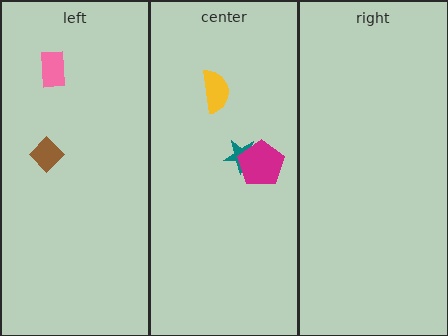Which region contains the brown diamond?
The left region.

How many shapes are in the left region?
2.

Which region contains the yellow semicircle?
The center region.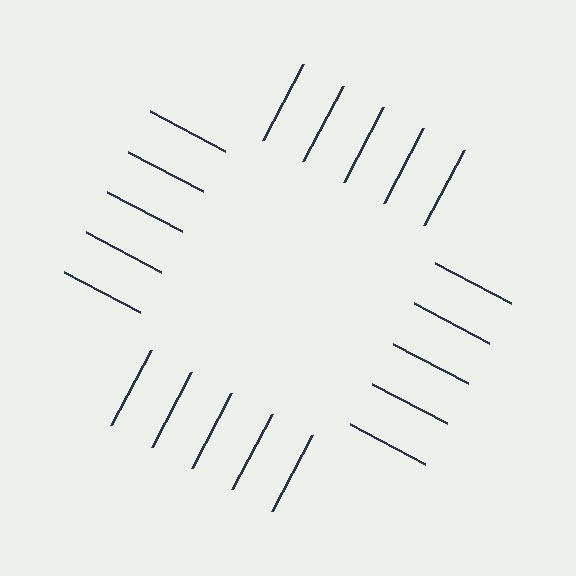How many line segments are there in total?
20 — 5 along each of the 4 edges.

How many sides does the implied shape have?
4 sides — the line-ends trace a square.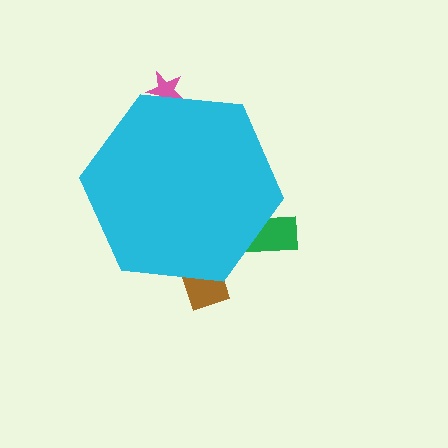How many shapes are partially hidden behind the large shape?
3 shapes are partially hidden.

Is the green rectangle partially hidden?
Yes, the green rectangle is partially hidden behind the cyan hexagon.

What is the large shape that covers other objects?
A cyan hexagon.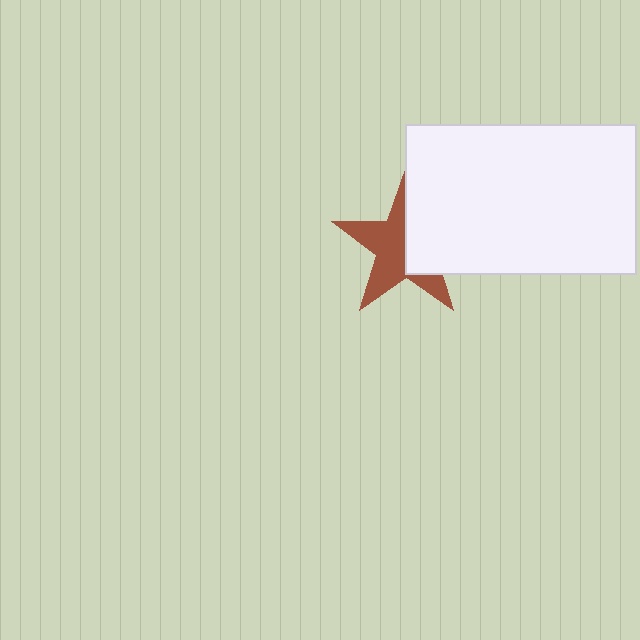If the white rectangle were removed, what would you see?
You would see the complete brown star.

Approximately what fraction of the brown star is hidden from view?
Roughly 42% of the brown star is hidden behind the white rectangle.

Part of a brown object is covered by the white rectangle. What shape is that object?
It is a star.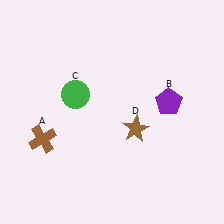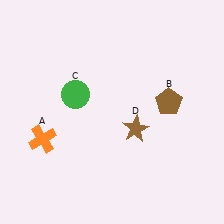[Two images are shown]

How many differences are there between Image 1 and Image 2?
There are 2 differences between the two images.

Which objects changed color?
A changed from brown to orange. B changed from purple to brown.